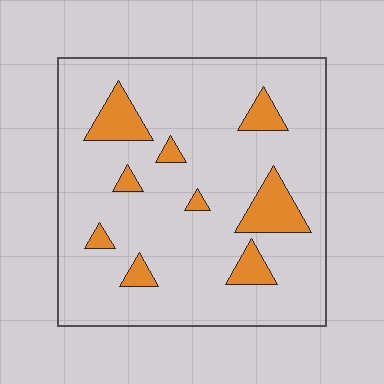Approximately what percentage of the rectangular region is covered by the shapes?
Approximately 15%.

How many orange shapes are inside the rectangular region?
9.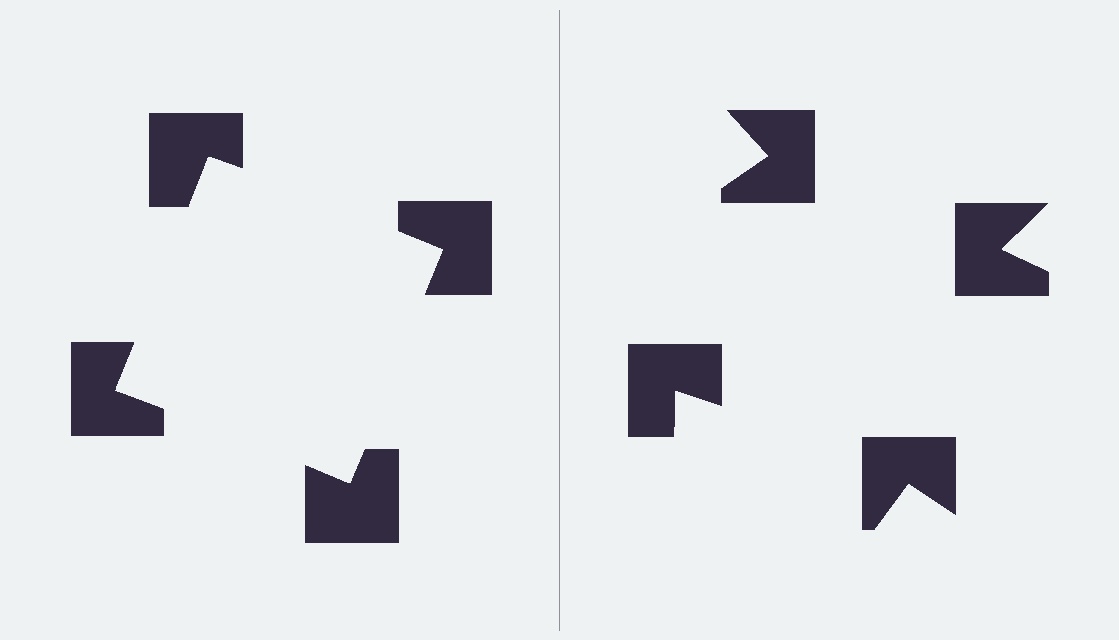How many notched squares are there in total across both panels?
8 — 4 on each side.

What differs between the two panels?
The notched squares are positioned identically on both sides; only the wedge orientations differ. On the left they align to a square; on the right they are misaligned.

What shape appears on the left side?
An illusory square.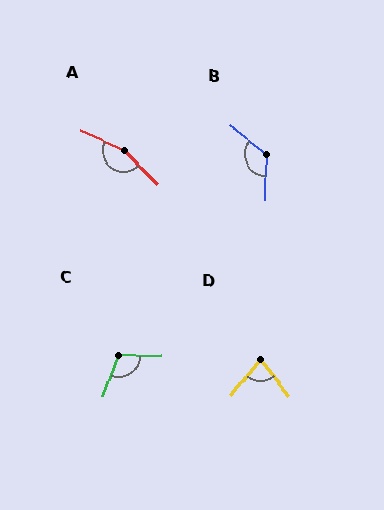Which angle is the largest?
A, at approximately 161 degrees.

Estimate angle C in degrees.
Approximately 110 degrees.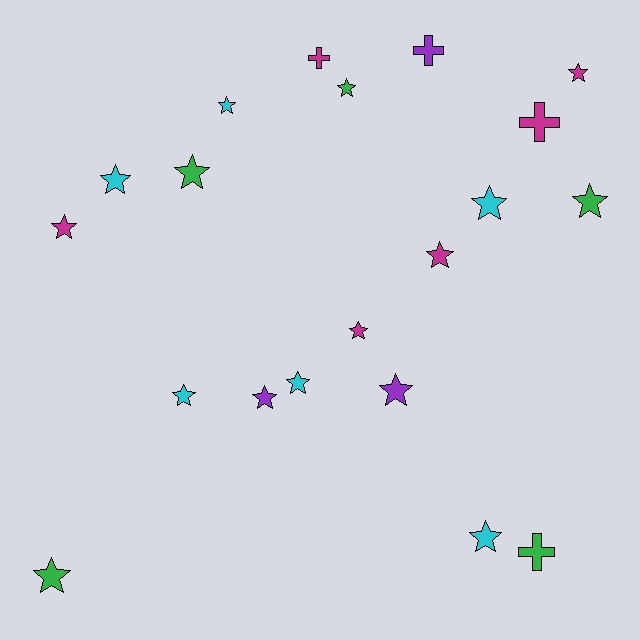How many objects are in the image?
There are 20 objects.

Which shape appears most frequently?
Star, with 16 objects.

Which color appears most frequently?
Magenta, with 6 objects.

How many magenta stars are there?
There are 4 magenta stars.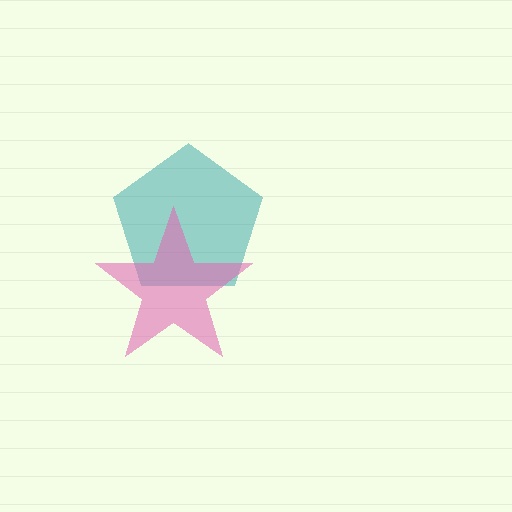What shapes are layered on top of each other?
The layered shapes are: a teal pentagon, a pink star.